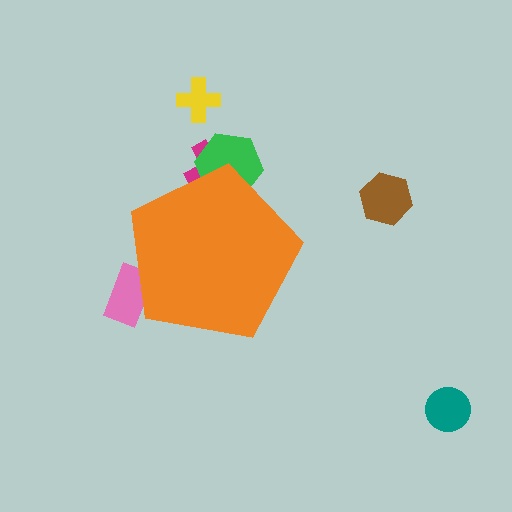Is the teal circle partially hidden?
No, the teal circle is fully visible.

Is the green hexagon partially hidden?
Yes, the green hexagon is partially hidden behind the orange pentagon.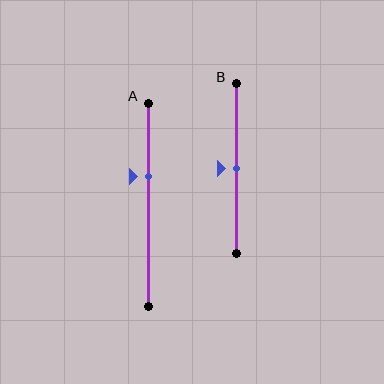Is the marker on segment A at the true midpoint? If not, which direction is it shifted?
No, the marker on segment A is shifted upward by about 14% of the segment length.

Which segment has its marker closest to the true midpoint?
Segment B has its marker closest to the true midpoint.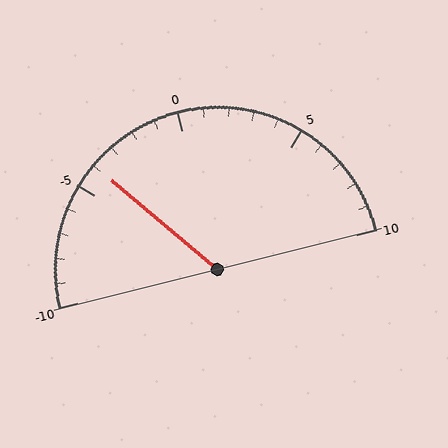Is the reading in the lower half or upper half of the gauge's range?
The reading is in the lower half of the range (-10 to 10).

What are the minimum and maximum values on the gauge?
The gauge ranges from -10 to 10.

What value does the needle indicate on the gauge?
The needle indicates approximately -4.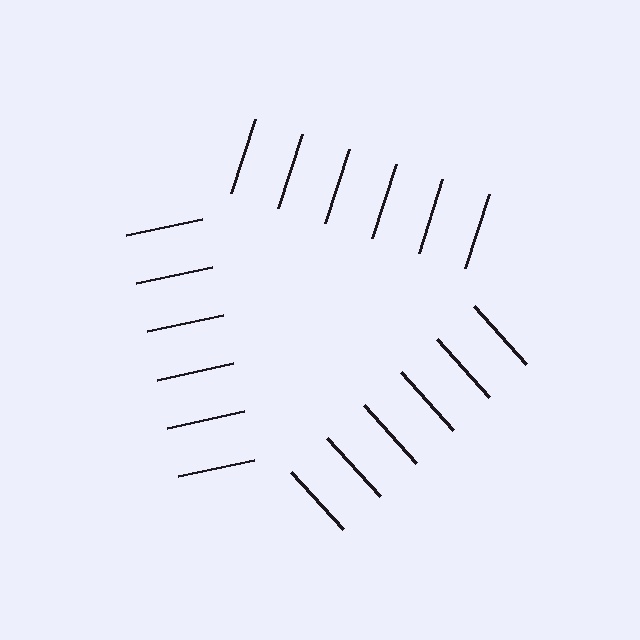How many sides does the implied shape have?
3 sides — the line-ends trace a triangle.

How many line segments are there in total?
18 — 6 along each of the 3 edges.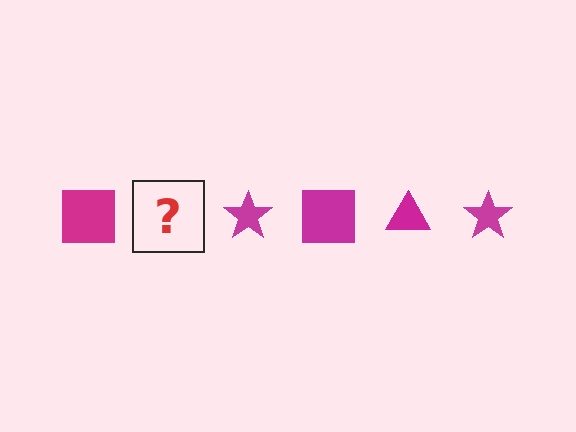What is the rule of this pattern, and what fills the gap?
The rule is that the pattern cycles through square, triangle, star shapes in magenta. The gap should be filled with a magenta triangle.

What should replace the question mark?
The question mark should be replaced with a magenta triangle.